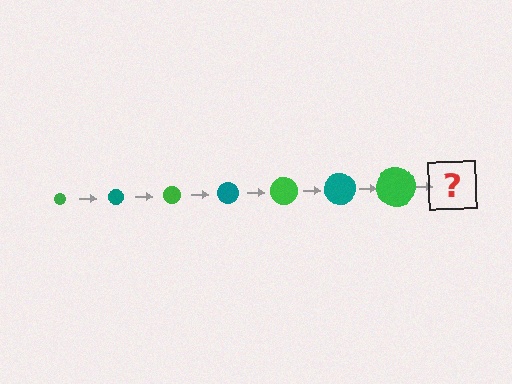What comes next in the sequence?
The next element should be a teal circle, larger than the previous one.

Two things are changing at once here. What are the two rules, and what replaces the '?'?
The two rules are that the circle grows larger each step and the color cycles through green and teal. The '?' should be a teal circle, larger than the previous one.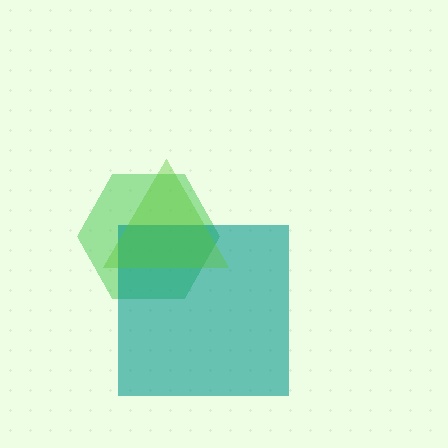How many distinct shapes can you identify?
There are 3 distinct shapes: a green hexagon, a teal square, a lime triangle.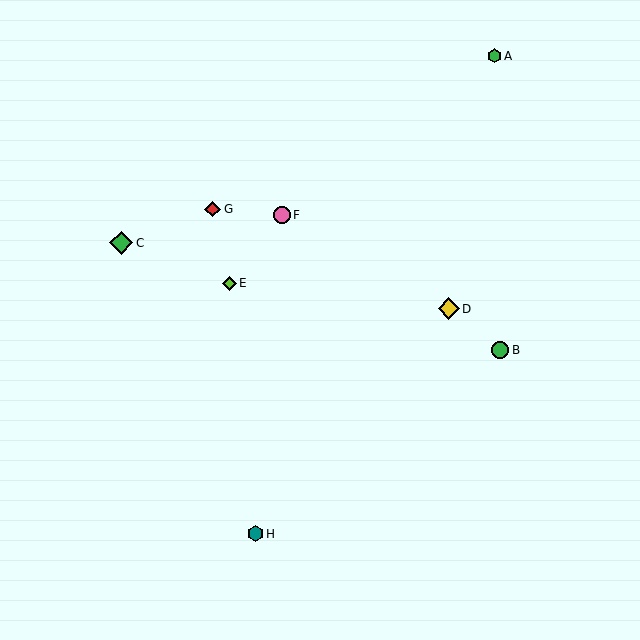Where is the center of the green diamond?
The center of the green diamond is at (121, 243).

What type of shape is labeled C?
Shape C is a green diamond.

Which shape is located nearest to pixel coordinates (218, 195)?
The red diamond (labeled G) at (213, 209) is nearest to that location.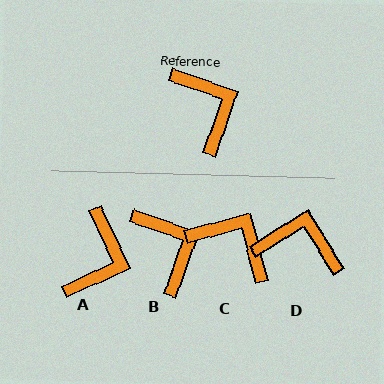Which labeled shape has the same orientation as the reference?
B.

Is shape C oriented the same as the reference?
No, it is off by about 34 degrees.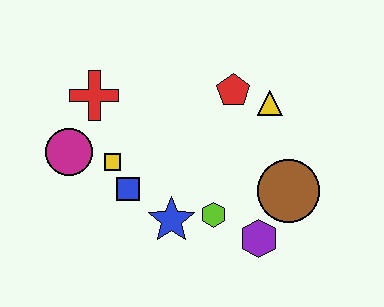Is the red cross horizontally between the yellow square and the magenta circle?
Yes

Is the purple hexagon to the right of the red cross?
Yes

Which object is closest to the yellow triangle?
The red pentagon is closest to the yellow triangle.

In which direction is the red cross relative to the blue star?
The red cross is above the blue star.